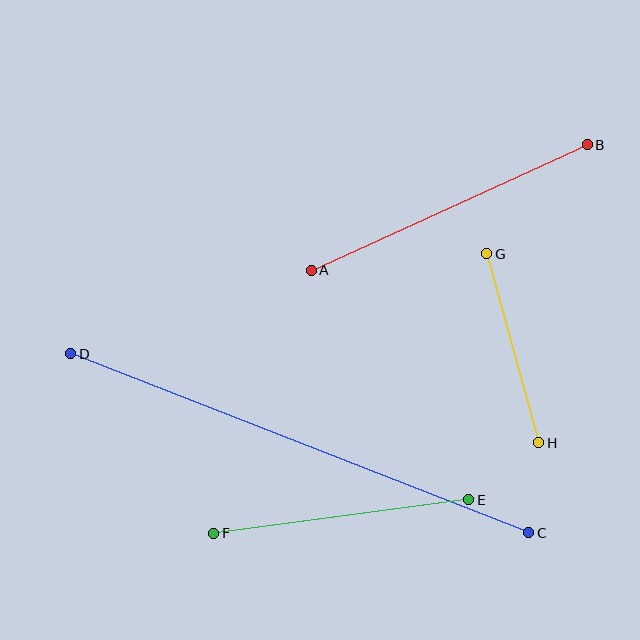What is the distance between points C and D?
The distance is approximately 492 pixels.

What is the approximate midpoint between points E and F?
The midpoint is at approximately (341, 516) pixels.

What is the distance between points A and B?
The distance is approximately 303 pixels.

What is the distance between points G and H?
The distance is approximately 196 pixels.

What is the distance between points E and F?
The distance is approximately 257 pixels.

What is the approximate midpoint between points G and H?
The midpoint is at approximately (513, 348) pixels.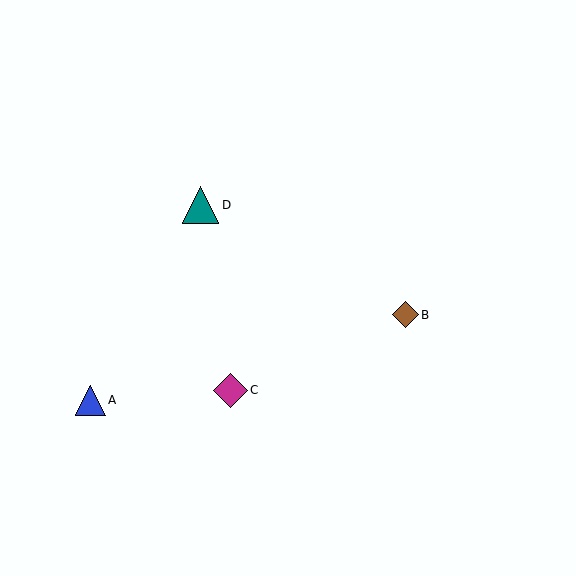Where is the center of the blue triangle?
The center of the blue triangle is at (90, 400).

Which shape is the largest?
The teal triangle (labeled D) is the largest.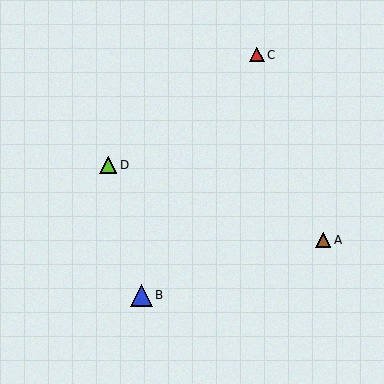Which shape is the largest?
The blue triangle (labeled B) is the largest.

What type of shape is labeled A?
Shape A is a brown triangle.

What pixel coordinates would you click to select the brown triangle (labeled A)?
Click at (323, 240) to select the brown triangle A.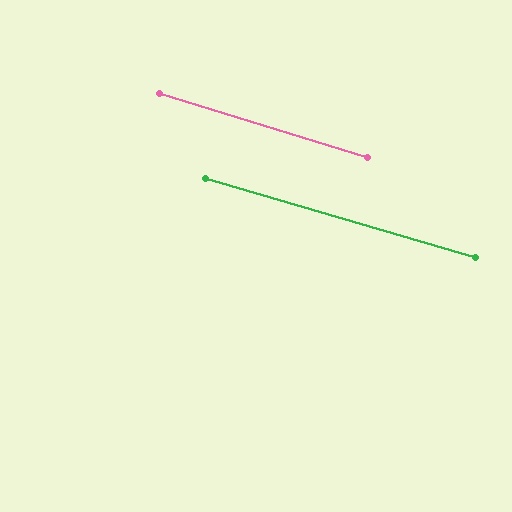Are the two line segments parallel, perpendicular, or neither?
Parallel — their directions differ by only 1.0°.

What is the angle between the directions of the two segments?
Approximately 1 degree.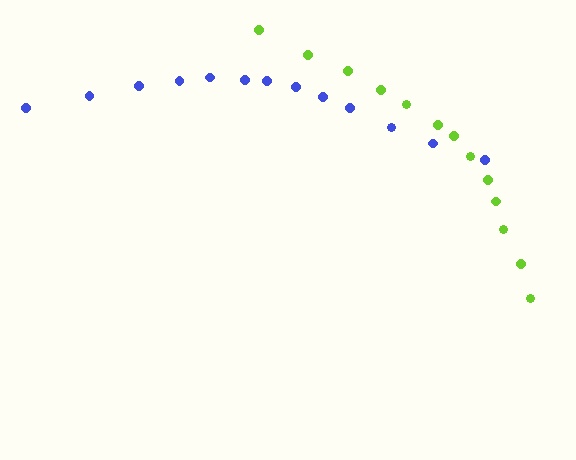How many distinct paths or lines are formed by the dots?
There are 2 distinct paths.